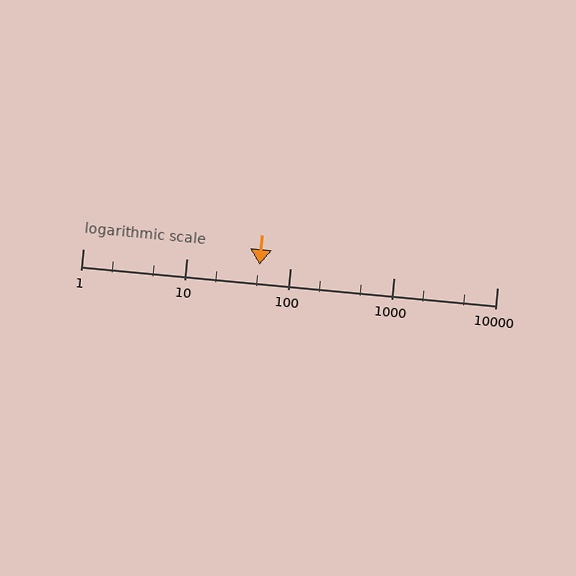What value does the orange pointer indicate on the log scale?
The pointer indicates approximately 51.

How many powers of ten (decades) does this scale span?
The scale spans 4 decades, from 1 to 10000.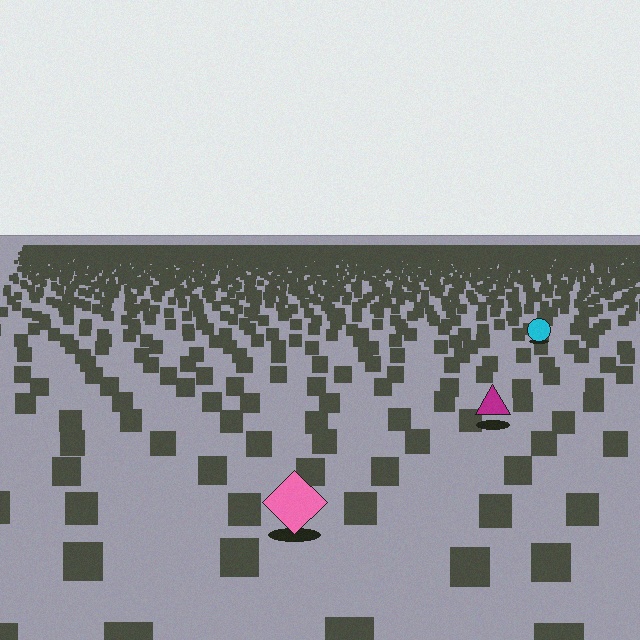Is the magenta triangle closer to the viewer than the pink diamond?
No. The pink diamond is closer — you can tell from the texture gradient: the ground texture is coarser near it.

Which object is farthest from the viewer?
The cyan circle is farthest from the viewer. It appears smaller and the ground texture around it is denser.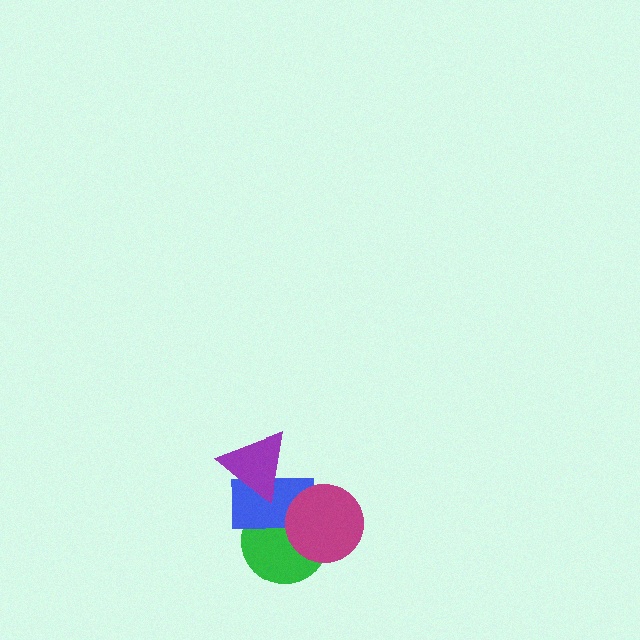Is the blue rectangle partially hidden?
Yes, it is partially covered by another shape.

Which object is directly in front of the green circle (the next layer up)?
The blue rectangle is directly in front of the green circle.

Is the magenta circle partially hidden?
No, no other shape covers it.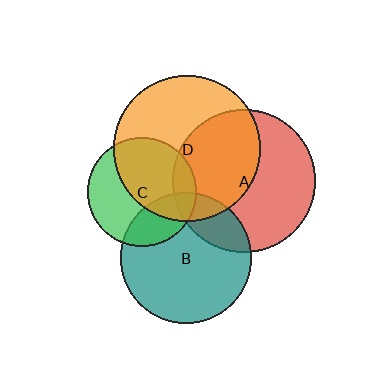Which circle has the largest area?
Circle D (orange).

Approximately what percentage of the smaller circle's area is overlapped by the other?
Approximately 25%.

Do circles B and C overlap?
Yes.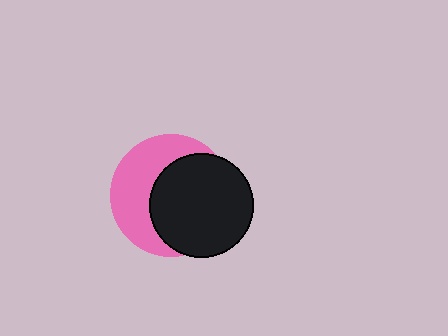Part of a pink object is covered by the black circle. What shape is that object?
It is a circle.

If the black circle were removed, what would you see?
You would see the complete pink circle.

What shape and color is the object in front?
The object in front is a black circle.